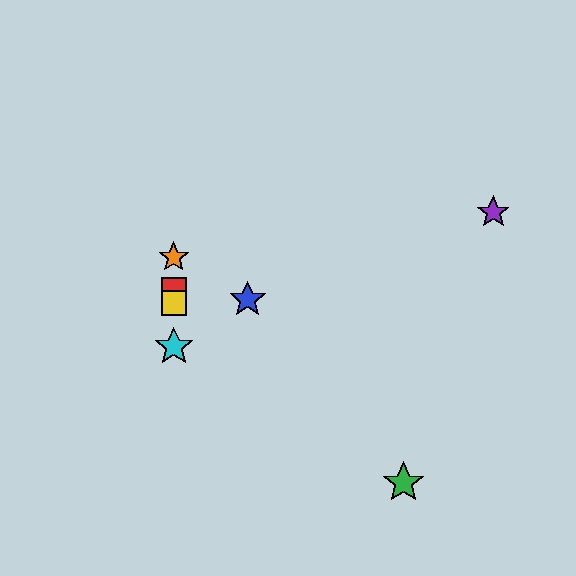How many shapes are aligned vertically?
4 shapes (the red square, the yellow square, the orange star, the cyan star) are aligned vertically.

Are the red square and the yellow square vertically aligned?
Yes, both are at x≈174.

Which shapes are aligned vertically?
The red square, the yellow square, the orange star, the cyan star are aligned vertically.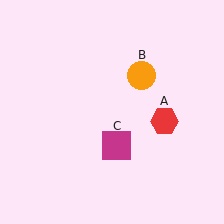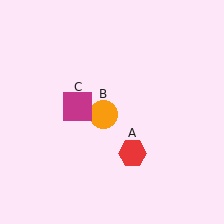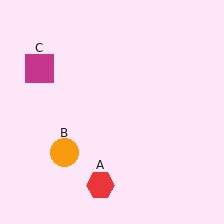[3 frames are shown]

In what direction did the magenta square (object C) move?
The magenta square (object C) moved up and to the left.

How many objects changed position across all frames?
3 objects changed position: red hexagon (object A), orange circle (object B), magenta square (object C).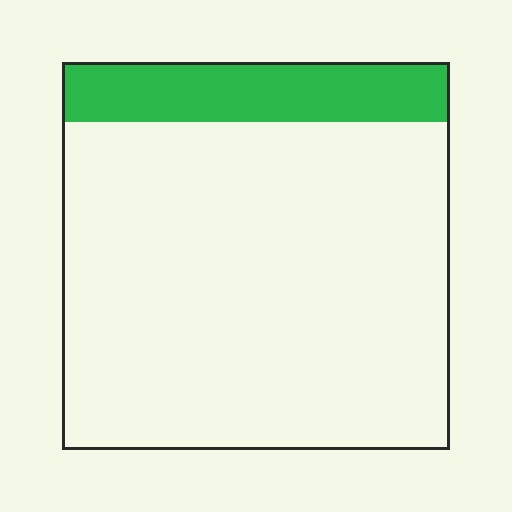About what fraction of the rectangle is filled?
About one sixth (1/6).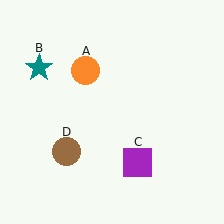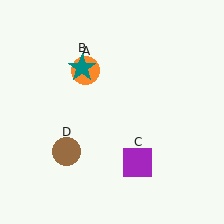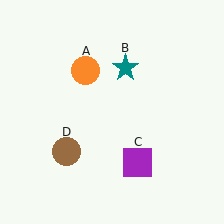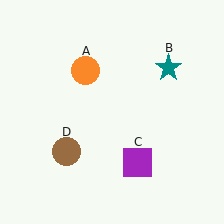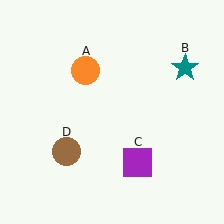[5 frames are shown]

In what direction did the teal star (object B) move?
The teal star (object B) moved right.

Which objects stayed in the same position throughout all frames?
Orange circle (object A) and purple square (object C) and brown circle (object D) remained stationary.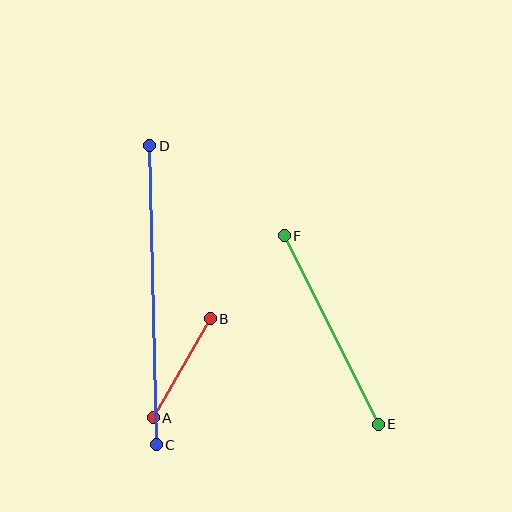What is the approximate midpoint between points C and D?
The midpoint is at approximately (153, 295) pixels.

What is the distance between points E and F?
The distance is approximately 210 pixels.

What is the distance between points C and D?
The distance is approximately 299 pixels.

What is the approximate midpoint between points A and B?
The midpoint is at approximately (182, 368) pixels.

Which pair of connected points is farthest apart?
Points C and D are farthest apart.